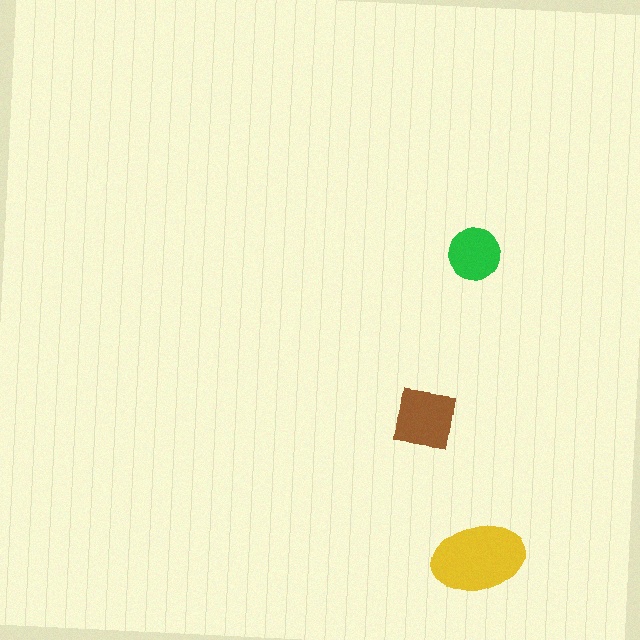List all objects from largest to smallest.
The yellow ellipse, the brown square, the green circle.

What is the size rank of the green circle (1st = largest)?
3rd.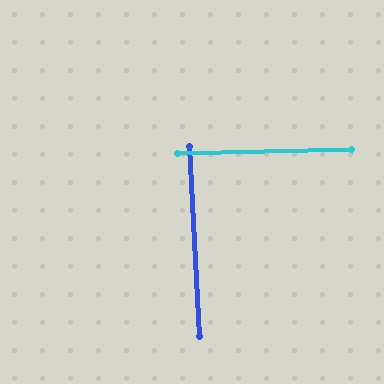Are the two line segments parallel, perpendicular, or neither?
Perpendicular — they meet at approximately 88°.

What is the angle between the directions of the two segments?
Approximately 88 degrees.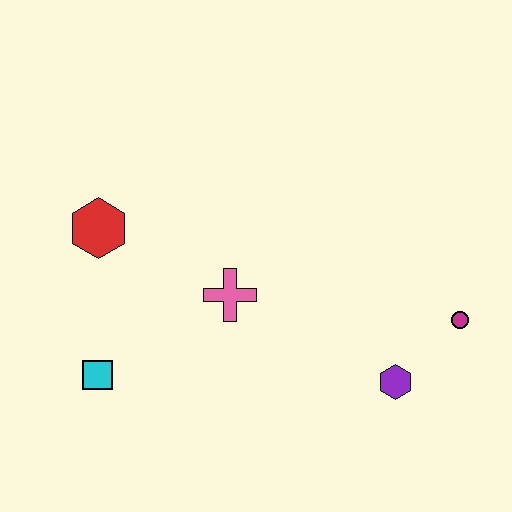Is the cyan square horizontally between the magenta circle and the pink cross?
No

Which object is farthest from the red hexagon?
The magenta circle is farthest from the red hexagon.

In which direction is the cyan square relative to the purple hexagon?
The cyan square is to the left of the purple hexagon.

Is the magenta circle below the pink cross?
Yes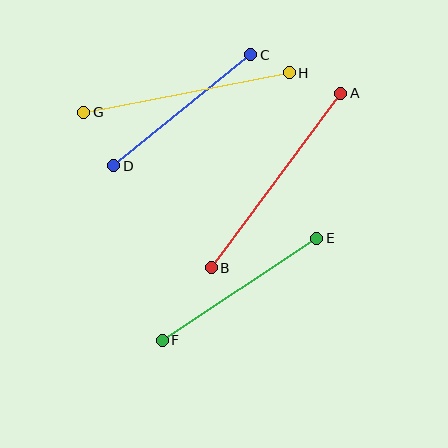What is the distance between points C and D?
The distance is approximately 176 pixels.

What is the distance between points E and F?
The distance is approximately 185 pixels.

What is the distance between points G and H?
The distance is approximately 209 pixels.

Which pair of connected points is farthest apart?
Points A and B are farthest apart.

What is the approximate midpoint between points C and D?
The midpoint is at approximately (182, 110) pixels.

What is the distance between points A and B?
The distance is approximately 217 pixels.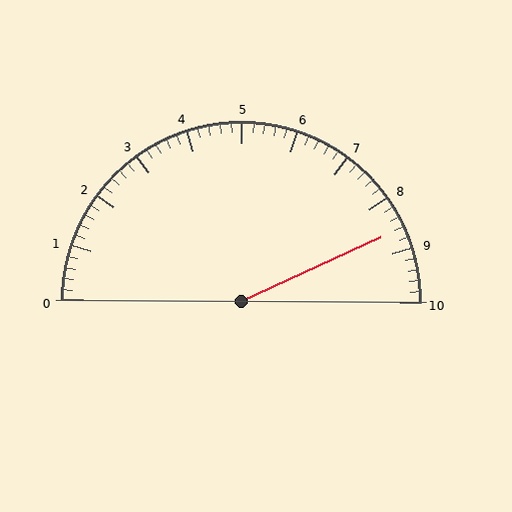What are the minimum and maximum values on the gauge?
The gauge ranges from 0 to 10.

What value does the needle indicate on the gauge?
The needle indicates approximately 8.6.